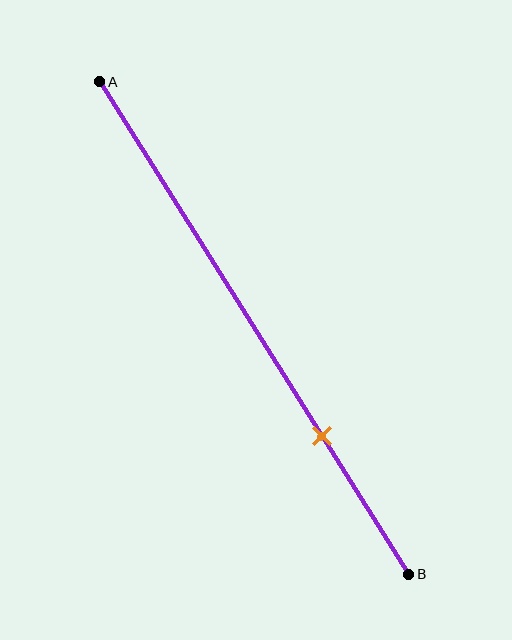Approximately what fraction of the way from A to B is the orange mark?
The orange mark is approximately 70% of the way from A to B.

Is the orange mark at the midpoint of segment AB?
No, the mark is at about 70% from A, not at the 50% midpoint.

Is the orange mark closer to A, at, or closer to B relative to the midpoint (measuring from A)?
The orange mark is closer to point B than the midpoint of segment AB.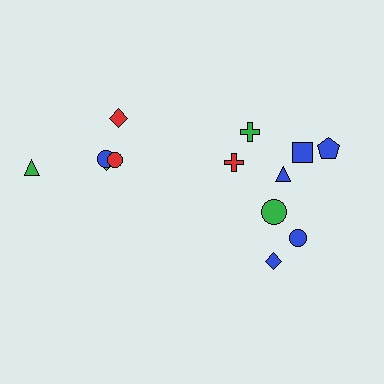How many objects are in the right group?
There are 8 objects.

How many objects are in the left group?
There are 5 objects.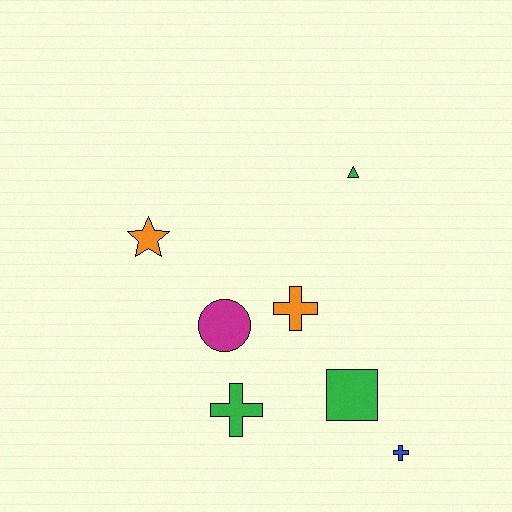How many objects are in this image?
There are 7 objects.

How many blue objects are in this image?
There is 1 blue object.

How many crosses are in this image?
There are 3 crosses.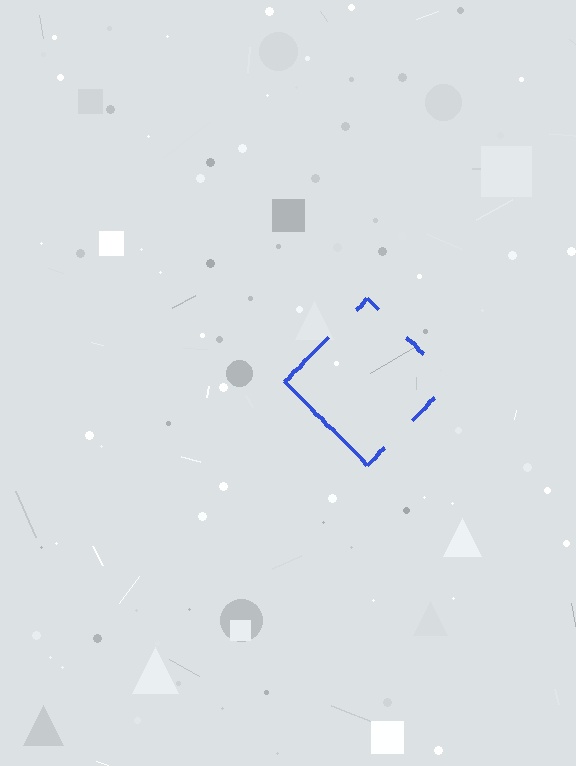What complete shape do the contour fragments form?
The contour fragments form a diamond.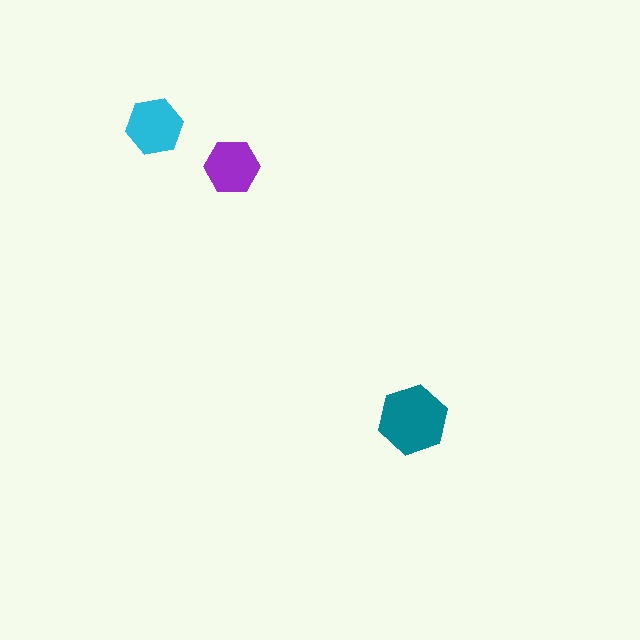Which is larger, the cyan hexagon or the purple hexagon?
The cyan one.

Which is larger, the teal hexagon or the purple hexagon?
The teal one.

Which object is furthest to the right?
The teal hexagon is rightmost.